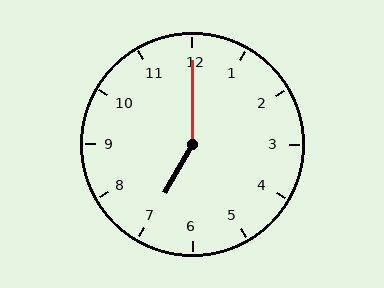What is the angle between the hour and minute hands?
Approximately 150 degrees.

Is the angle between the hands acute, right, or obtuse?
It is obtuse.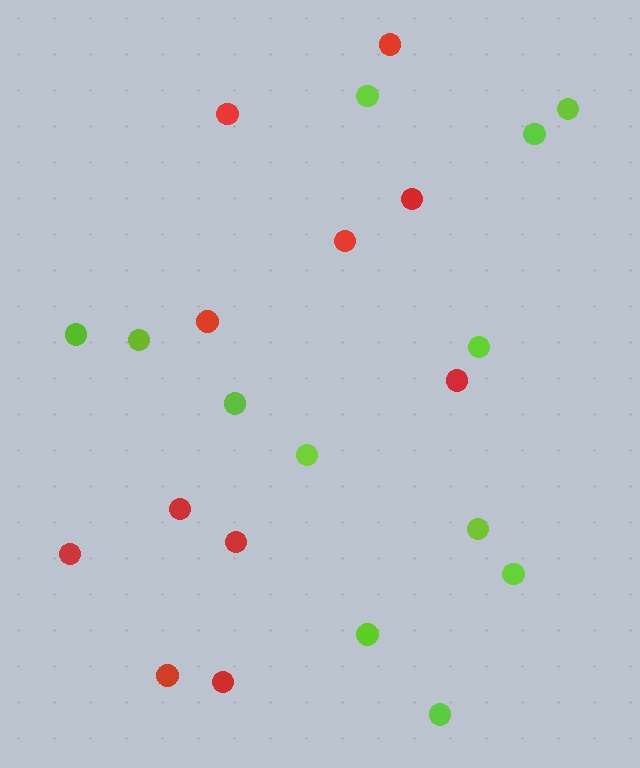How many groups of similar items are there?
There are 2 groups: one group of red circles (11) and one group of lime circles (12).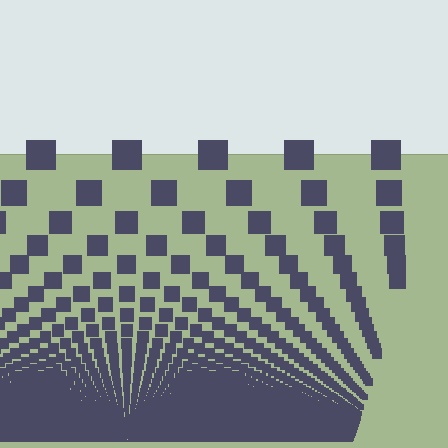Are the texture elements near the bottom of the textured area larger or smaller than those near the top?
Smaller. The gradient is inverted — elements near the bottom are smaller and denser.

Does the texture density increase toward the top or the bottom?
Density increases toward the bottom.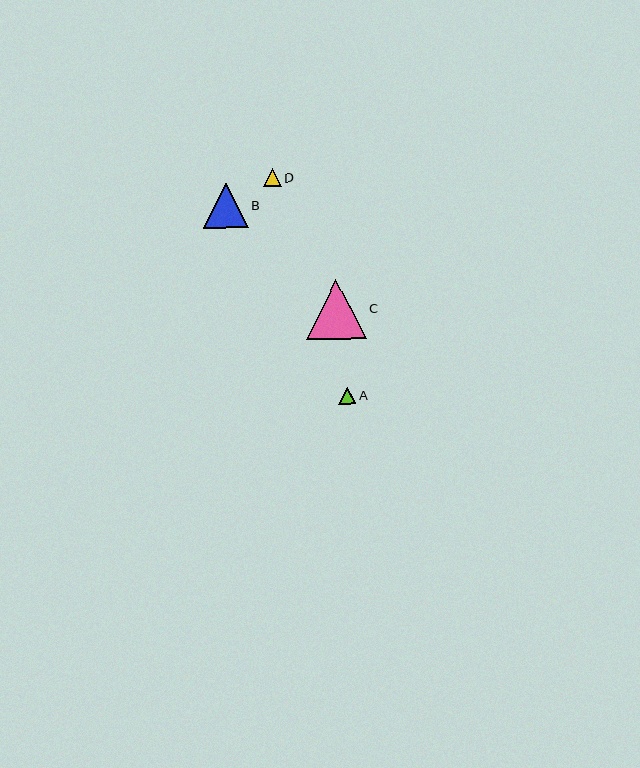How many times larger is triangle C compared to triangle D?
Triangle C is approximately 3.2 times the size of triangle D.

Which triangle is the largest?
Triangle C is the largest with a size of approximately 60 pixels.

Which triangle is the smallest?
Triangle A is the smallest with a size of approximately 17 pixels.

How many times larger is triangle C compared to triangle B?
Triangle C is approximately 1.3 times the size of triangle B.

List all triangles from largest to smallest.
From largest to smallest: C, B, D, A.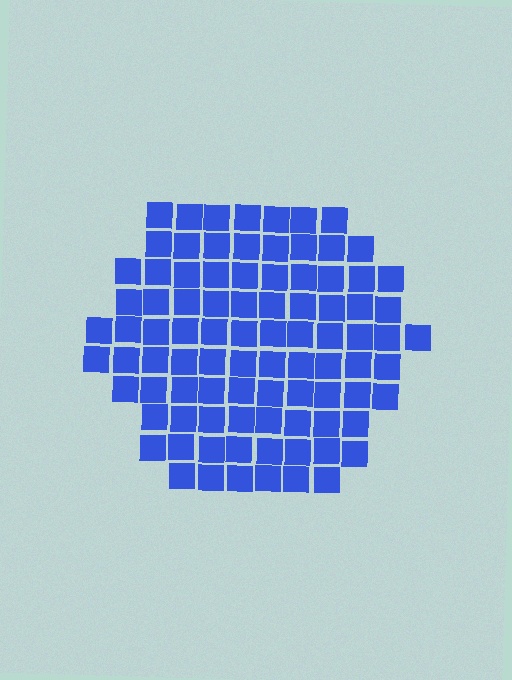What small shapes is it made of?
It is made of small squares.